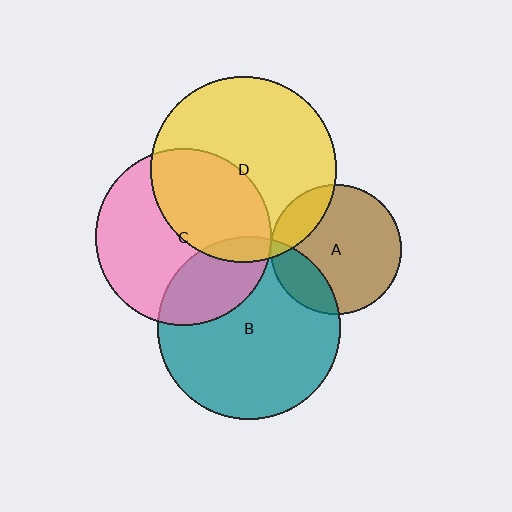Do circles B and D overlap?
Yes.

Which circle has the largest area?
Circle D (yellow).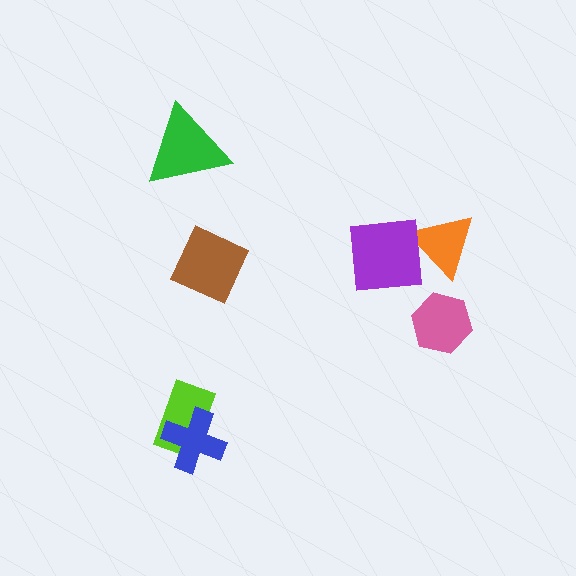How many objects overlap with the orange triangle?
1 object overlaps with the orange triangle.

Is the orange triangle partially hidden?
Yes, it is partially covered by another shape.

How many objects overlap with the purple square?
1 object overlaps with the purple square.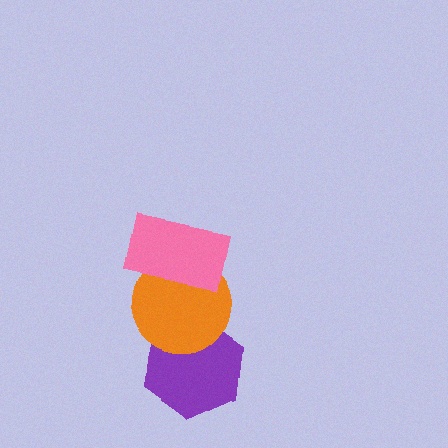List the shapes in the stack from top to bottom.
From top to bottom: the pink rectangle, the orange circle, the purple hexagon.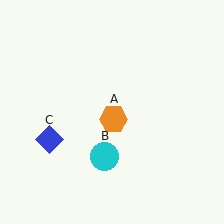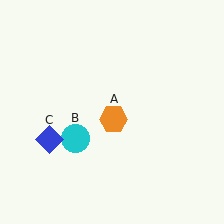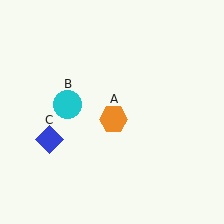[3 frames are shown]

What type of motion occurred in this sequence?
The cyan circle (object B) rotated clockwise around the center of the scene.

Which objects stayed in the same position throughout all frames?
Orange hexagon (object A) and blue diamond (object C) remained stationary.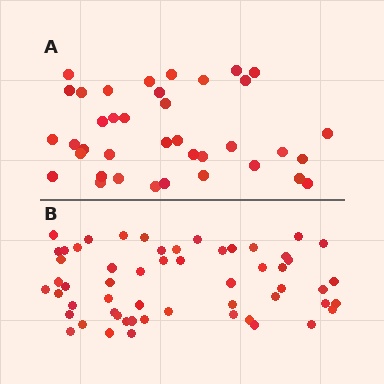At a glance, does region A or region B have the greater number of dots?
Region B (the bottom region) has more dots.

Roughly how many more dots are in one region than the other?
Region B has approximately 20 more dots than region A.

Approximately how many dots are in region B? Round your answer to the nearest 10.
About 60 dots. (The exact count is 56, which rounds to 60.)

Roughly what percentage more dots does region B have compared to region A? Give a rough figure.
About 45% more.